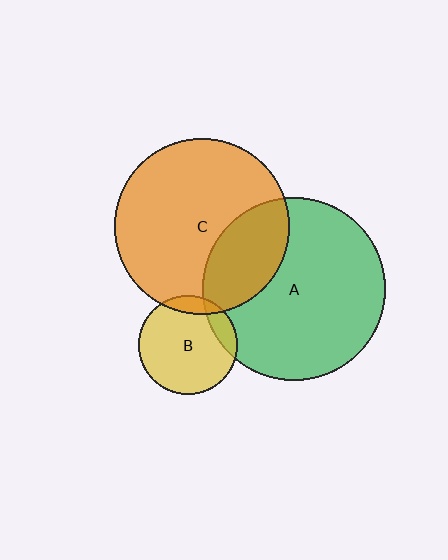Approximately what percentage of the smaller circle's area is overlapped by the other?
Approximately 25%.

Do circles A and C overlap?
Yes.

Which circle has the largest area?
Circle A (green).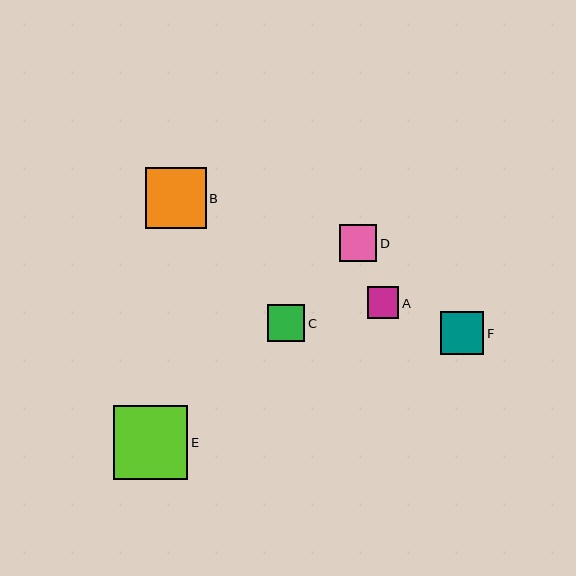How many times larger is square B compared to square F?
Square B is approximately 1.4 times the size of square F.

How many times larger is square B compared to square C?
Square B is approximately 1.6 times the size of square C.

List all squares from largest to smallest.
From largest to smallest: E, B, F, C, D, A.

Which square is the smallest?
Square A is the smallest with a size of approximately 32 pixels.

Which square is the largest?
Square E is the largest with a size of approximately 74 pixels.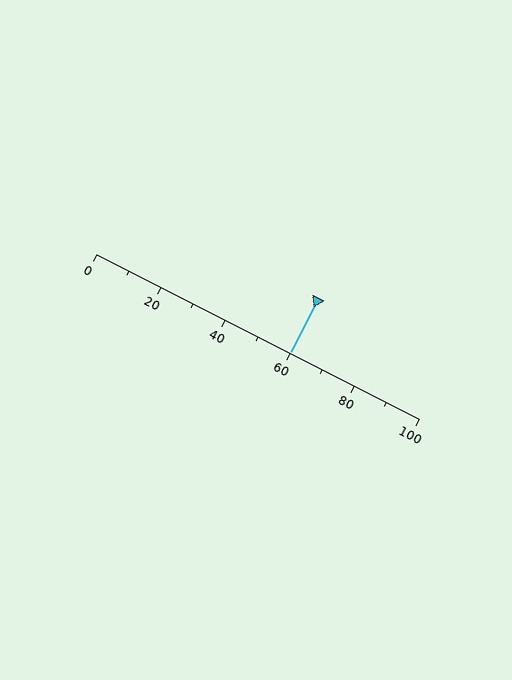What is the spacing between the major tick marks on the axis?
The major ticks are spaced 20 apart.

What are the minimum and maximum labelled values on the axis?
The axis runs from 0 to 100.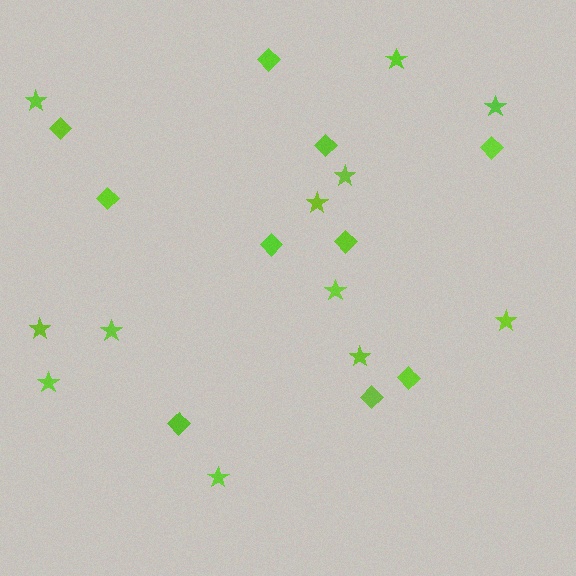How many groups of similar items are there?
There are 2 groups: one group of diamonds (10) and one group of stars (12).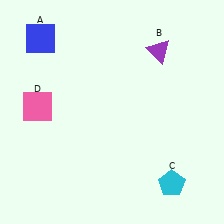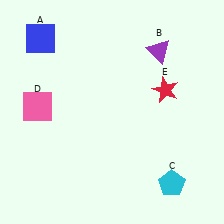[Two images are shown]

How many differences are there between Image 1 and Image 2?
There is 1 difference between the two images.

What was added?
A red star (E) was added in Image 2.